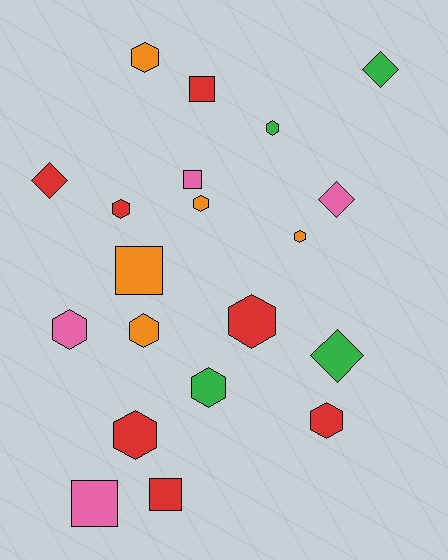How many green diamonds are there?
There are 2 green diamonds.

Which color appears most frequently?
Red, with 7 objects.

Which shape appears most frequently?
Hexagon, with 11 objects.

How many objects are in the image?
There are 20 objects.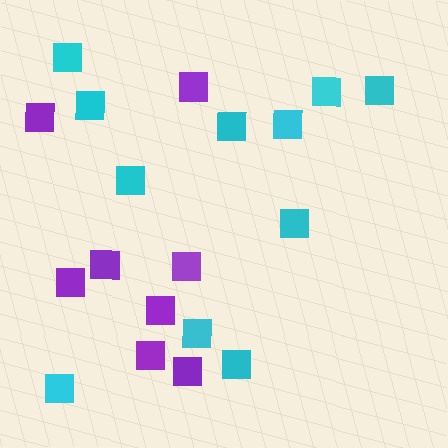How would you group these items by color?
There are 2 groups: one group of cyan squares (11) and one group of purple squares (8).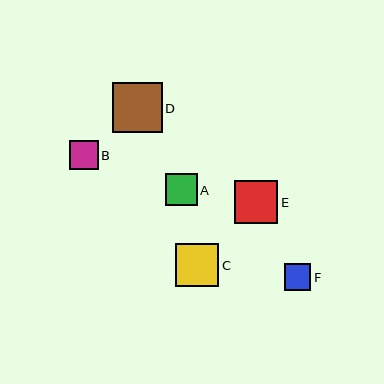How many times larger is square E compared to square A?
Square E is approximately 1.4 times the size of square A.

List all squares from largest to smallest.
From largest to smallest: D, E, C, A, B, F.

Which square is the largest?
Square D is the largest with a size of approximately 50 pixels.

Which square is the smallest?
Square F is the smallest with a size of approximately 26 pixels.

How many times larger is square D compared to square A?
Square D is approximately 1.6 times the size of square A.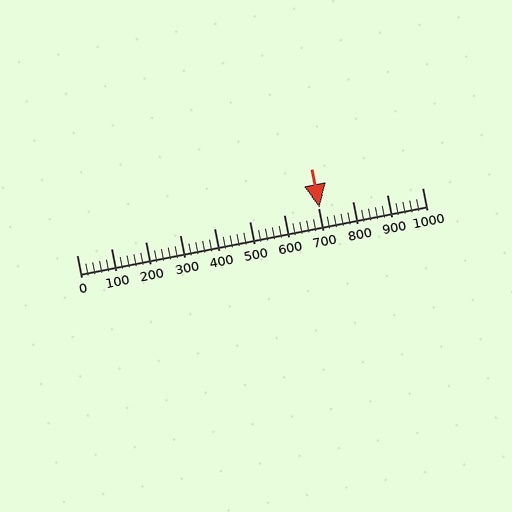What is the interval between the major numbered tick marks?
The major tick marks are spaced 100 units apart.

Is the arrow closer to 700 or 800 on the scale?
The arrow is closer to 700.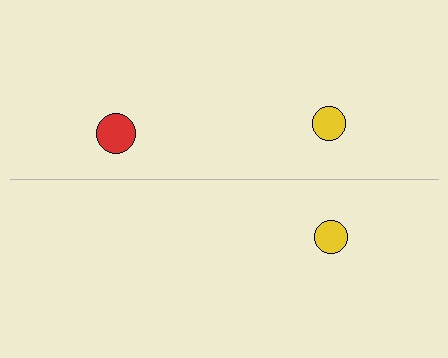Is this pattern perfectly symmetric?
No, the pattern is not perfectly symmetric. A red circle is missing from the bottom side.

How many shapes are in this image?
There are 3 shapes in this image.